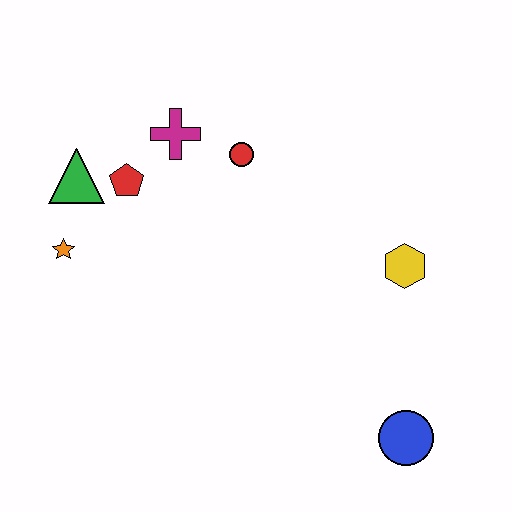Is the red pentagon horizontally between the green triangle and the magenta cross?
Yes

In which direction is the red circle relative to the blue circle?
The red circle is above the blue circle.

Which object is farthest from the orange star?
The blue circle is farthest from the orange star.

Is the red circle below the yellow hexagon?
No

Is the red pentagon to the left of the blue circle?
Yes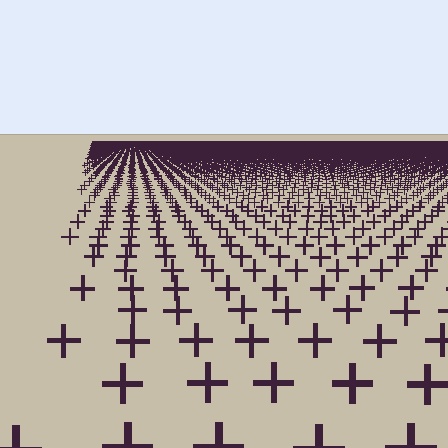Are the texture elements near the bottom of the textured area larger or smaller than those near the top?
Larger. Near the bottom, elements are closer to the viewer and appear at a bigger on-screen size.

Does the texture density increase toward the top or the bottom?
Density increases toward the top.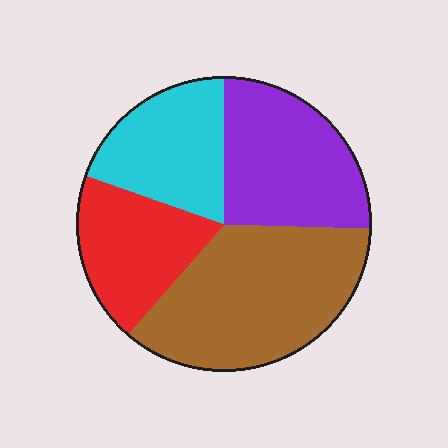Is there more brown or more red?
Brown.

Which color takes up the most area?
Brown, at roughly 35%.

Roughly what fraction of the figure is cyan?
Cyan takes up about one fifth (1/5) of the figure.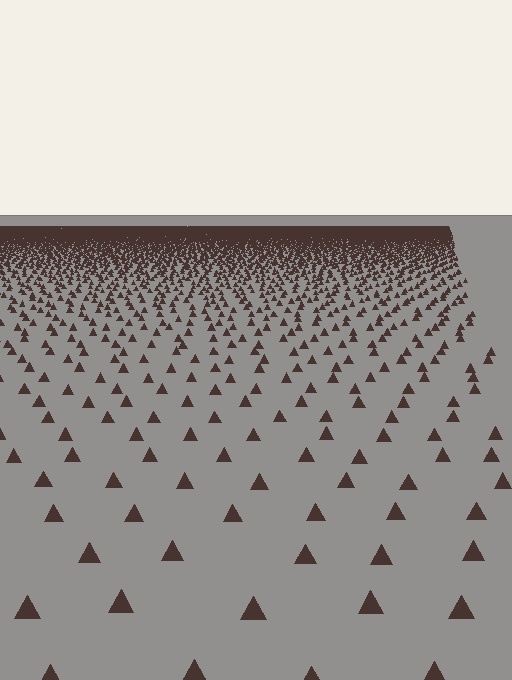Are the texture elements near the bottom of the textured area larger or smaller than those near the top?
Larger. Near the bottom, elements are closer to the viewer and appear at a bigger on-screen size.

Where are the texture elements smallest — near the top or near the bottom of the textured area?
Near the top.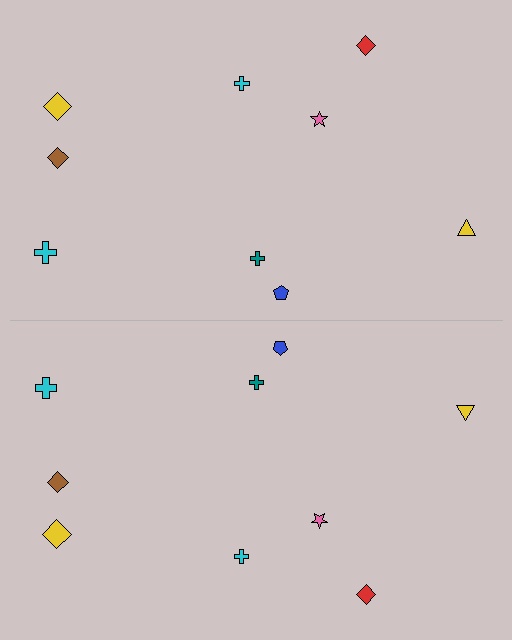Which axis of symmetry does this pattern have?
The pattern has a horizontal axis of symmetry running through the center of the image.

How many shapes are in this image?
There are 18 shapes in this image.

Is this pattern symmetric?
Yes, this pattern has bilateral (reflection) symmetry.